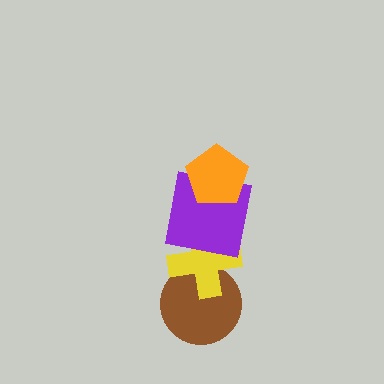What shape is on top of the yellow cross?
The purple square is on top of the yellow cross.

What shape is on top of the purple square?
The orange pentagon is on top of the purple square.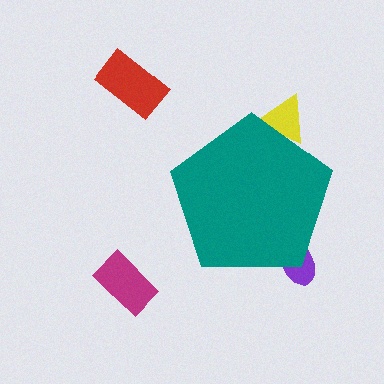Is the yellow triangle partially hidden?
Yes, the yellow triangle is partially hidden behind the teal pentagon.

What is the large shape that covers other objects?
A teal pentagon.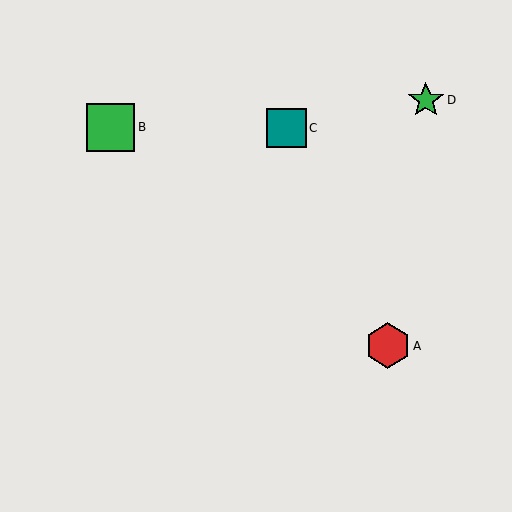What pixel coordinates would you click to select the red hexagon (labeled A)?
Click at (388, 346) to select the red hexagon A.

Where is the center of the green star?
The center of the green star is at (426, 100).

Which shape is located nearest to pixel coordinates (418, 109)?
The green star (labeled D) at (426, 100) is nearest to that location.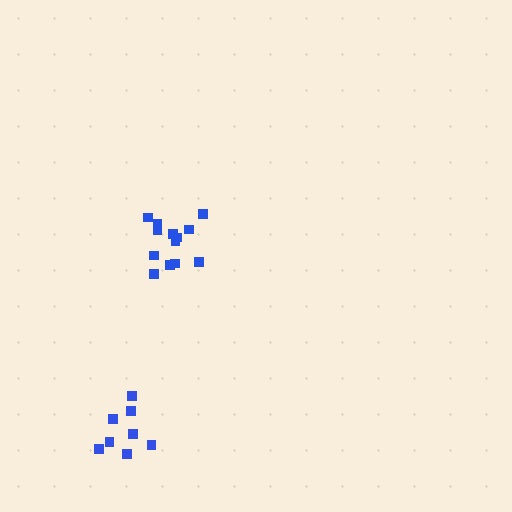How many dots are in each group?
Group 1: 13 dots, Group 2: 9 dots (22 total).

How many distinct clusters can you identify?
There are 2 distinct clusters.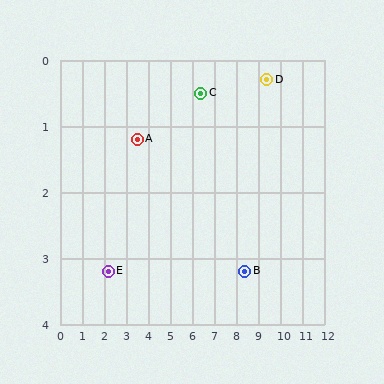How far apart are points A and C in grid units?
Points A and C are about 3.0 grid units apart.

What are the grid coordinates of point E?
Point E is at approximately (2.2, 3.2).